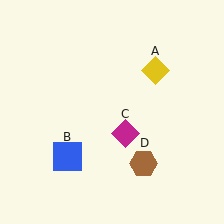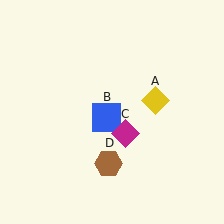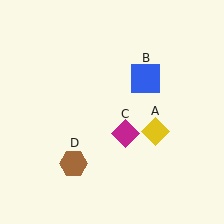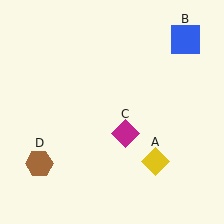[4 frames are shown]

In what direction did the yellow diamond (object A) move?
The yellow diamond (object A) moved down.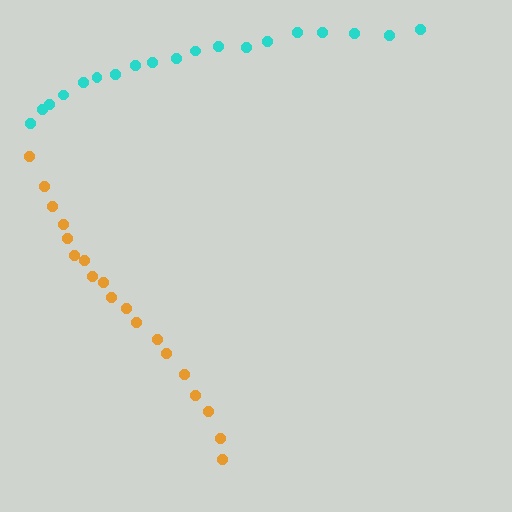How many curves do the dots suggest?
There are 2 distinct paths.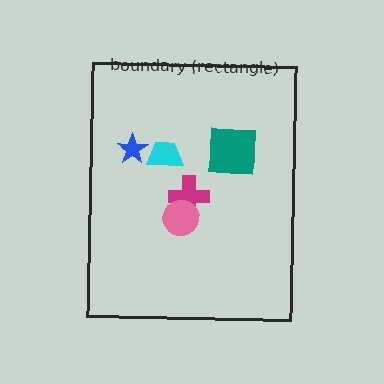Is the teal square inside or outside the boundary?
Inside.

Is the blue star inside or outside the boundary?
Inside.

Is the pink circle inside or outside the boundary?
Inside.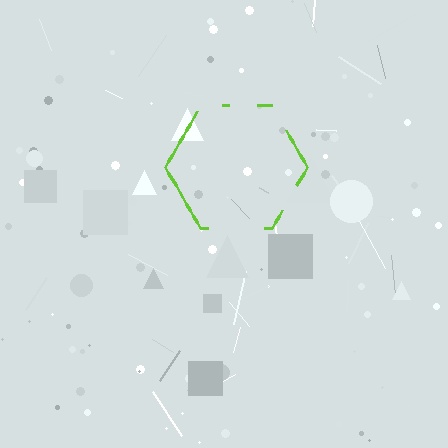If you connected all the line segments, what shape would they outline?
They would outline a hexagon.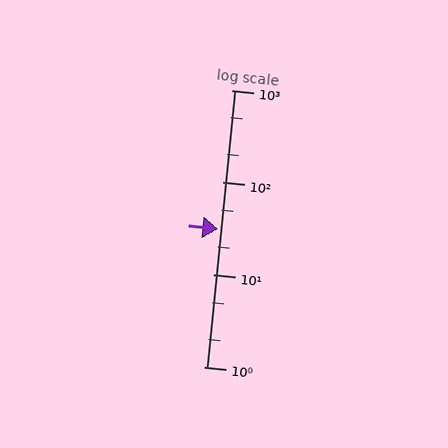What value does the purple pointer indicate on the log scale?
The pointer indicates approximately 31.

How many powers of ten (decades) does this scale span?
The scale spans 3 decades, from 1 to 1000.